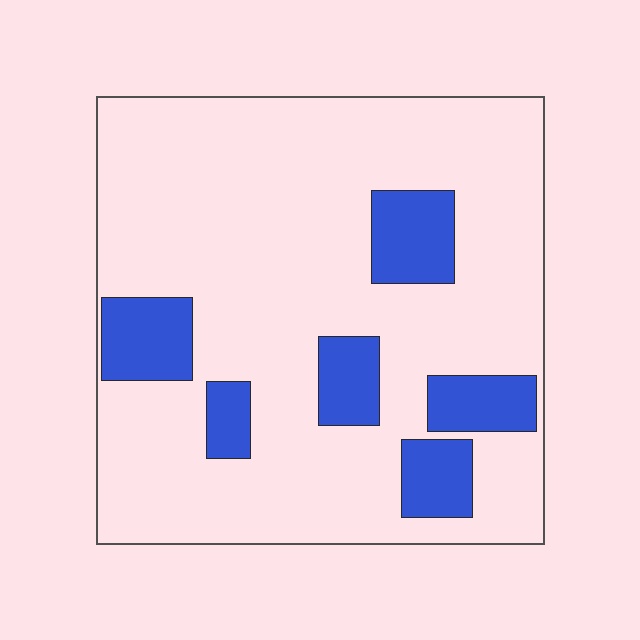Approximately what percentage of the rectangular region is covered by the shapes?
Approximately 20%.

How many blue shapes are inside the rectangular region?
6.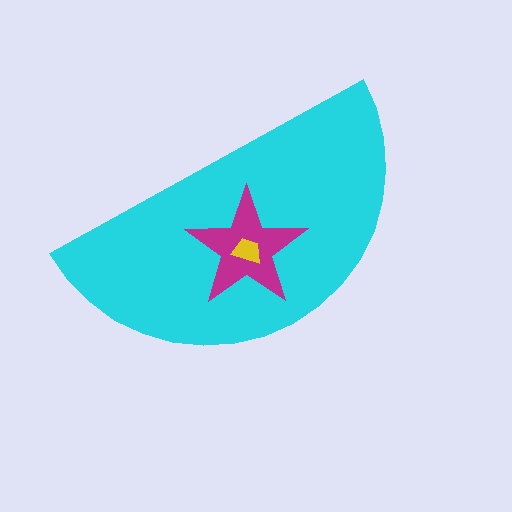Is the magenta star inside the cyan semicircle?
Yes.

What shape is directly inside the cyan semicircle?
The magenta star.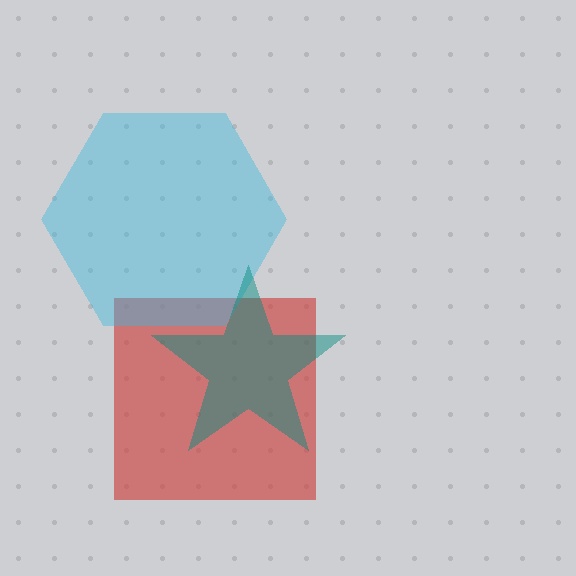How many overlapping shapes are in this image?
There are 3 overlapping shapes in the image.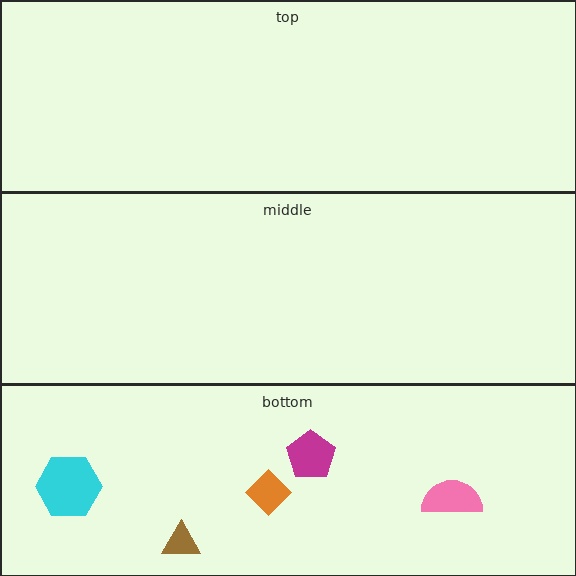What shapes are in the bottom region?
The magenta pentagon, the cyan hexagon, the brown triangle, the orange diamond, the pink semicircle.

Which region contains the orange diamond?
The bottom region.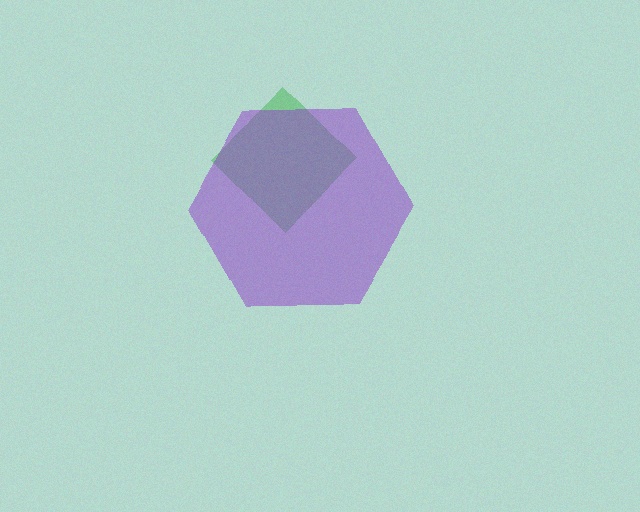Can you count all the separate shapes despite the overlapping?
Yes, there are 2 separate shapes.